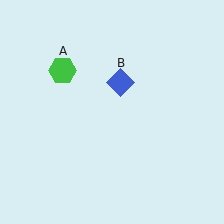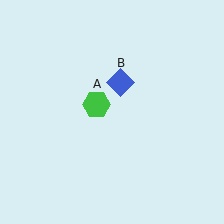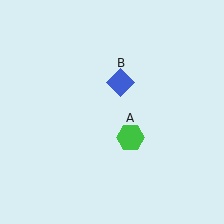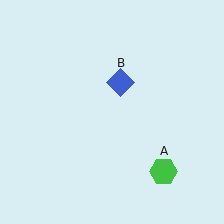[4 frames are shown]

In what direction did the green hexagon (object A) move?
The green hexagon (object A) moved down and to the right.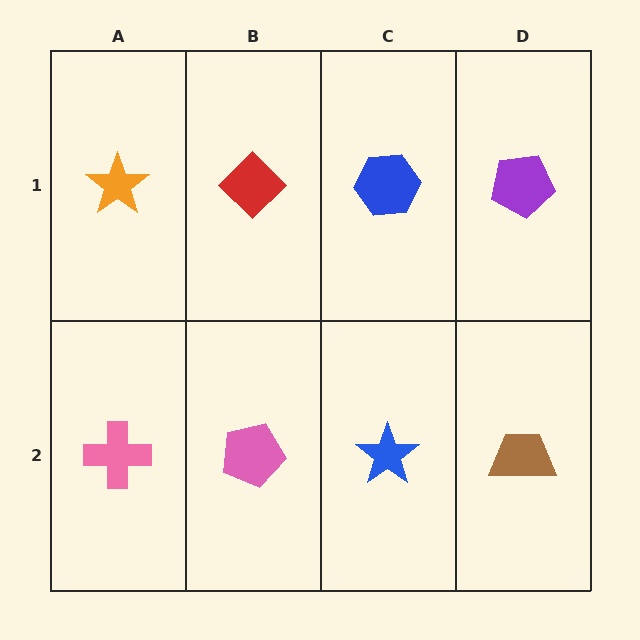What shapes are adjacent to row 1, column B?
A pink pentagon (row 2, column B), an orange star (row 1, column A), a blue hexagon (row 1, column C).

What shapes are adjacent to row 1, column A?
A pink cross (row 2, column A), a red diamond (row 1, column B).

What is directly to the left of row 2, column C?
A pink pentagon.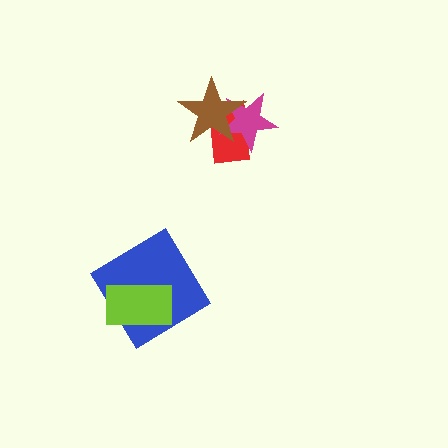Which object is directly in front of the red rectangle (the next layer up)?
The magenta star is directly in front of the red rectangle.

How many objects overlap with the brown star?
2 objects overlap with the brown star.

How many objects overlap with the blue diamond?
1 object overlaps with the blue diamond.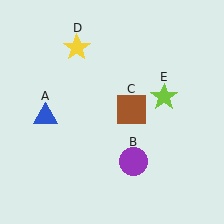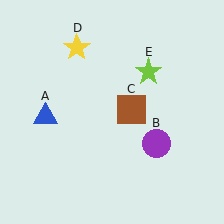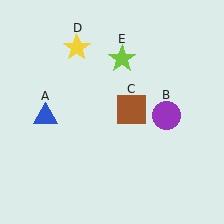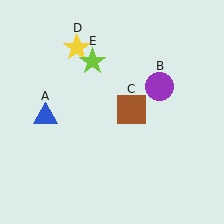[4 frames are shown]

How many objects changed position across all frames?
2 objects changed position: purple circle (object B), lime star (object E).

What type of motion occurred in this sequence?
The purple circle (object B), lime star (object E) rotated counterclockwise around the center of the scene.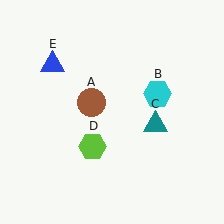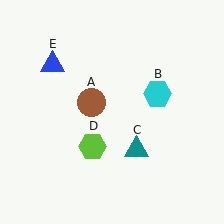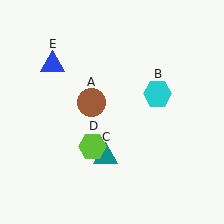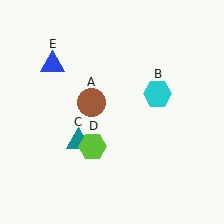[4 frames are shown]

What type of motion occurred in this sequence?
The teal triangle (object C) rotated clockwise around the center of the scene.